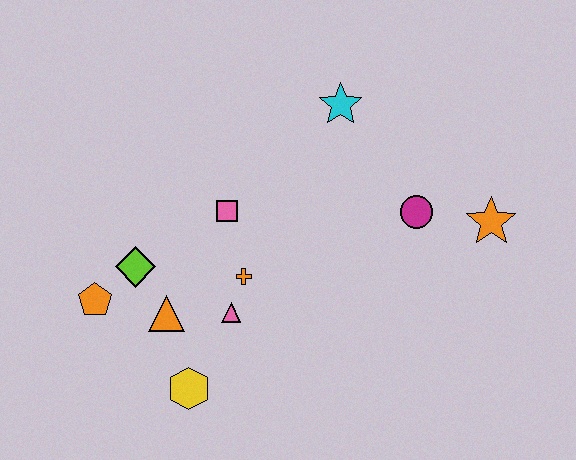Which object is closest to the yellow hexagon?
The orange triangle is closest to the yellow hexagon.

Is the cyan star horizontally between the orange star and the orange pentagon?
Yes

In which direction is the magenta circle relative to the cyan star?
The magenta circle is below the cyan star.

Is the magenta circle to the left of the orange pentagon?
No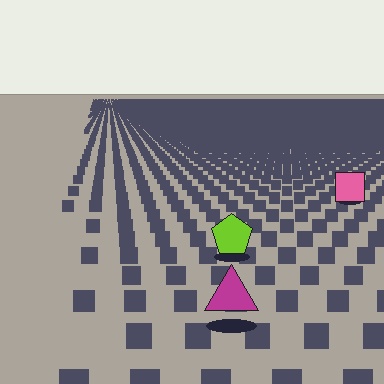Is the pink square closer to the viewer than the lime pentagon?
No. The lime pentagon is closer — you can tell from the texture gradient: the ground texture is coarser near it.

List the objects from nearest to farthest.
From nearest to farthest: the magenta triangle, the lime pentagon, the pink square.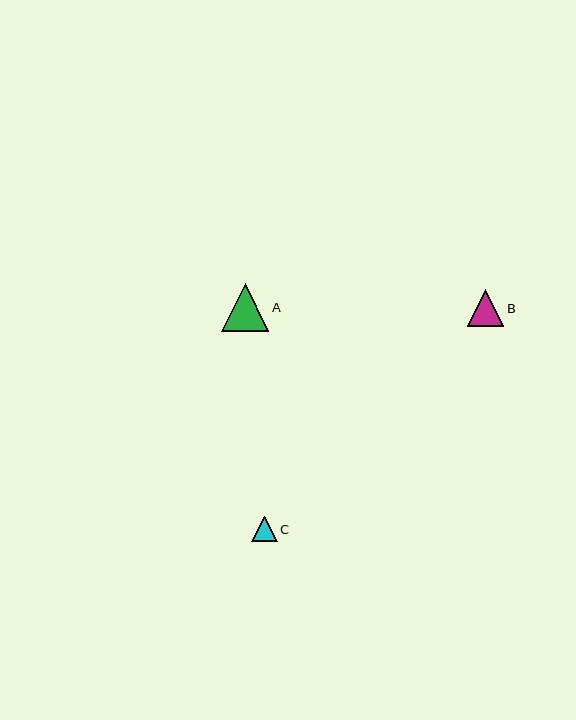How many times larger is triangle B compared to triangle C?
Triangle B is approximately 1.4 times the size of triangle C.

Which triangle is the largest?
Triangle A is the largest with a size of approximately 48 pixels.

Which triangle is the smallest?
Triangle C is the smallest with a size of approximately 25 pixels.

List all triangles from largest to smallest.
From largest to smallest: A, B, C.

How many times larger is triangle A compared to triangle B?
Triangle A is approximately 1.3 times the size of triangle B.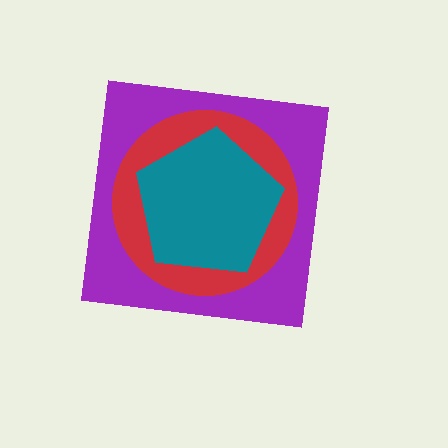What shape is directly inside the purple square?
The red circle.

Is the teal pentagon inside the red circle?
Yes.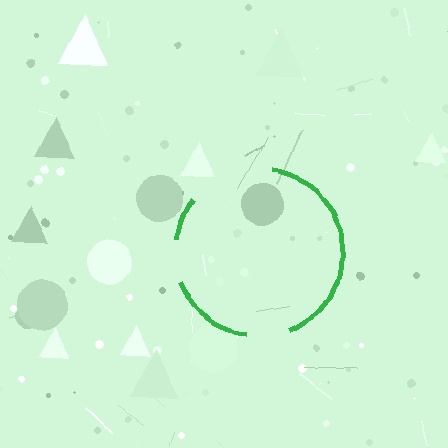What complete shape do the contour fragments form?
The contour fragments form a circle.